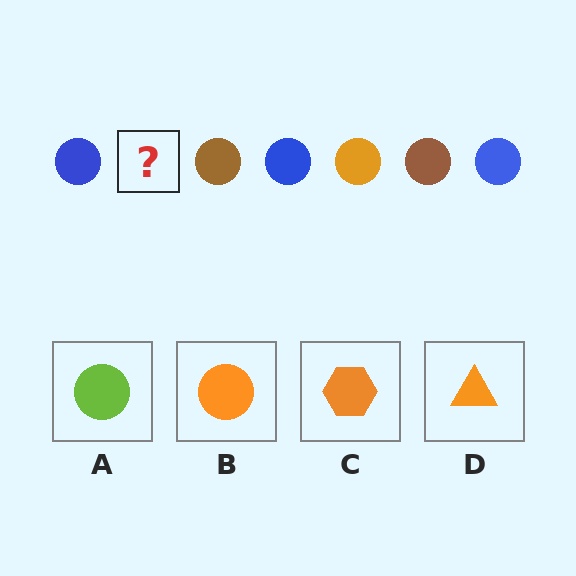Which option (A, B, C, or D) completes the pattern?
B.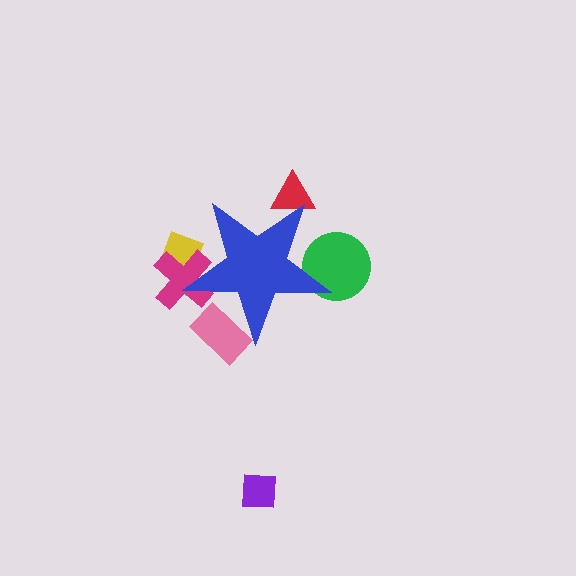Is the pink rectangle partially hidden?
Yes, the pink rectangle is partially hidden behind the blue star.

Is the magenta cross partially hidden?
Yes, the magenta cross is partially hidden behind the blue star.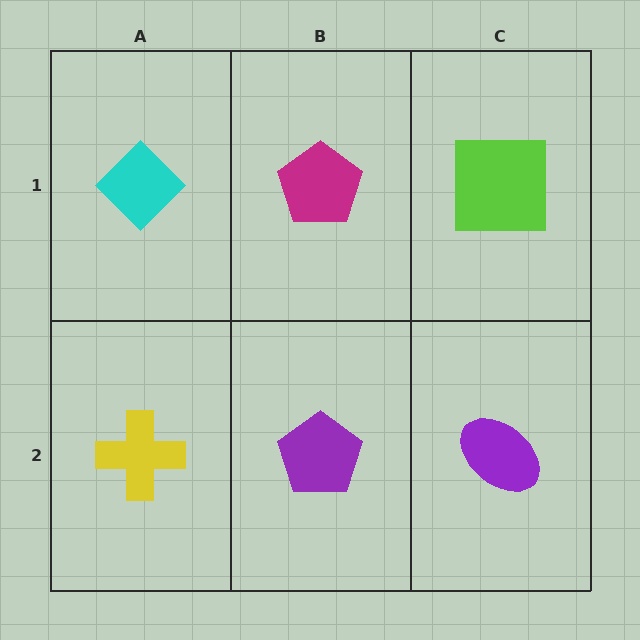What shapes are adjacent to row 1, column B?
A purple pentagon (row 2, column B), a cyan diamond (row 1, column A), a lime square (row 1, column C).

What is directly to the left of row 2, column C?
A purple pentagon.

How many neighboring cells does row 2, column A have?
2.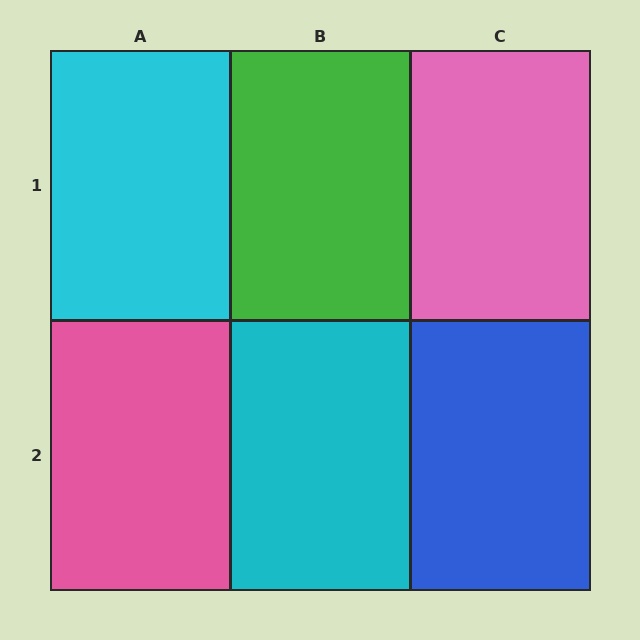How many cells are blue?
1 cell is blue.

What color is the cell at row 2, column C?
Blue.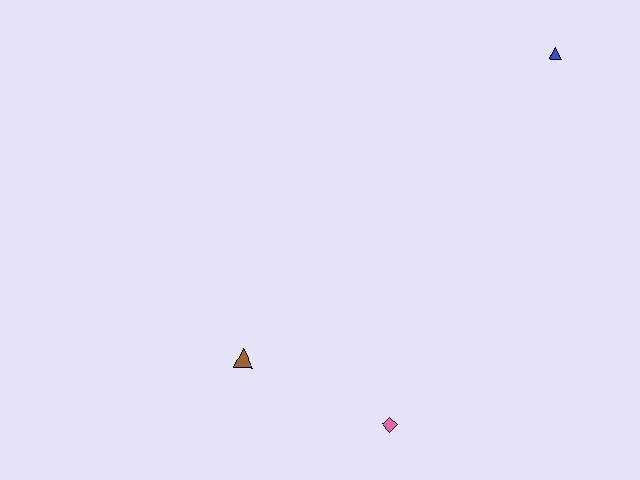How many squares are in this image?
There are no squares.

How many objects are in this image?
There are 3 objects.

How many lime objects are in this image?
There are no lime objects.